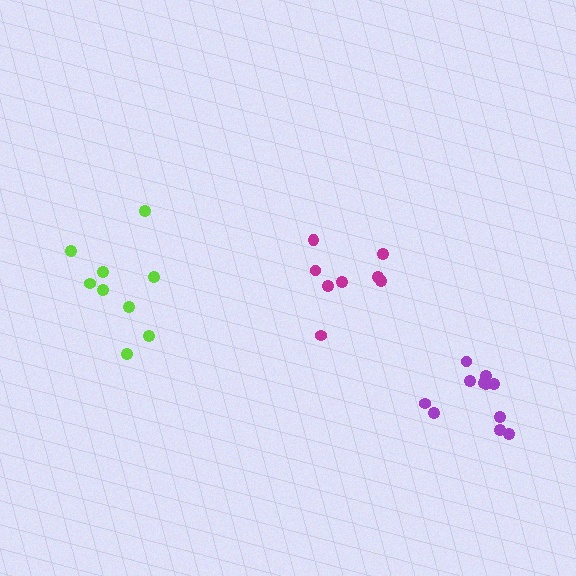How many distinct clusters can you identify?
There are 3 distinct clusters.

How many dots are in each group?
Group 1: 8 dots, Group 2: 12 dots, Group 3: 9 dots (29 total).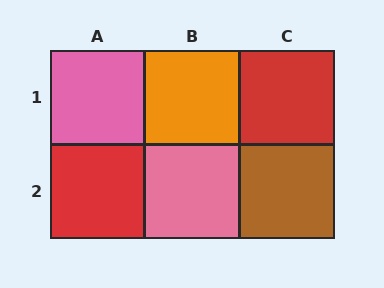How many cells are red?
2 cells are red.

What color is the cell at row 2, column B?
Pink.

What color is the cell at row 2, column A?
Red.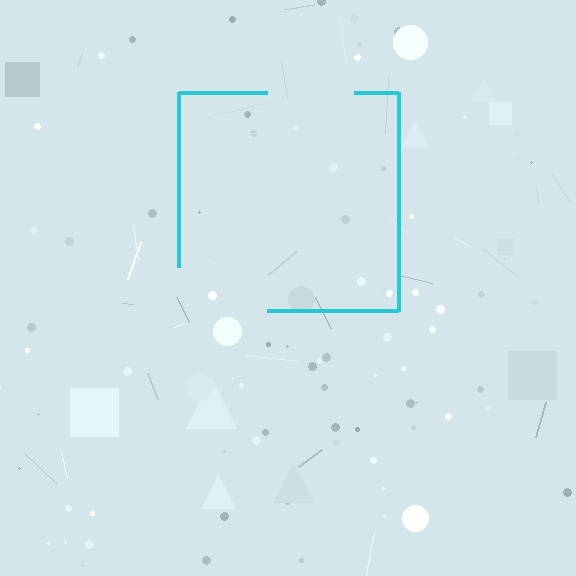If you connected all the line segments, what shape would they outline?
They would outline a square.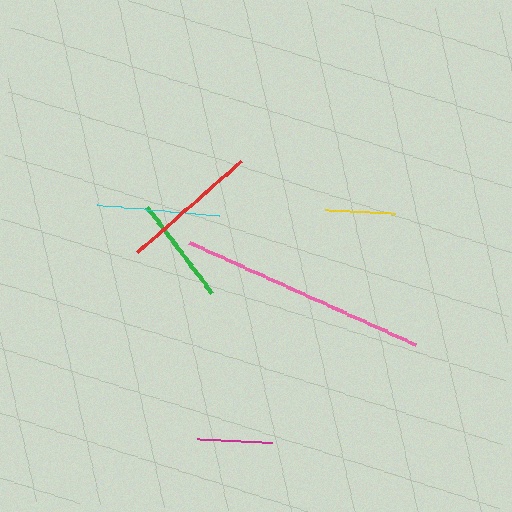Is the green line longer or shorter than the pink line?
The pink line is longer than the green line.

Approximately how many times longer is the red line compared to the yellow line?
The red line is approximately 2.0 times the length of the yellow line.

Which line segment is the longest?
The pink line is the longest at approximately 248 pixels.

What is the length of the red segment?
The red segment is approximately 138 pixels long.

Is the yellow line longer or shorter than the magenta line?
The magenta line is longer than the yellow line.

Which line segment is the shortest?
The yellow line is the shortest at approximately 69 pixels.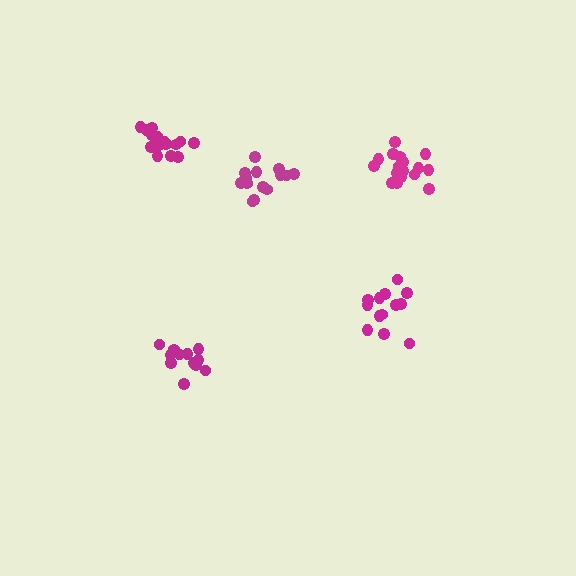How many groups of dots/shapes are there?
There are 5 groups.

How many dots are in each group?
Group 1: 17 dots, Group 2: 13 dots, Group 3: 17 dots, Group 4: 14 dots, Group 5: 12 dots (73 total).